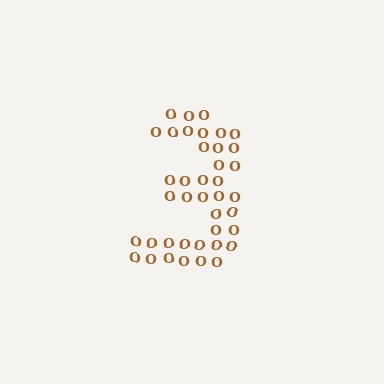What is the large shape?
The large shape is the digit 3.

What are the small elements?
The small elements are letter O's.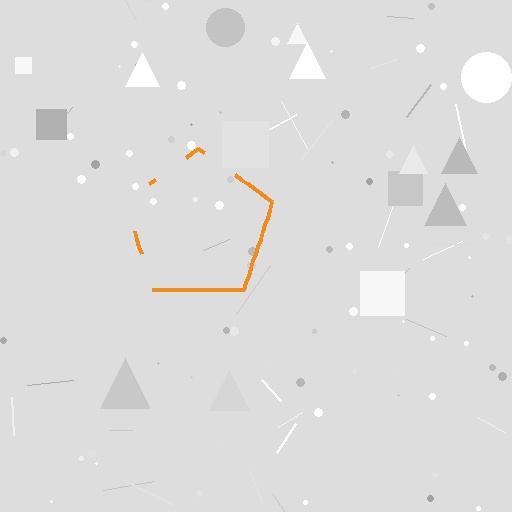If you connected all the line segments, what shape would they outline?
They would outline a pentagon.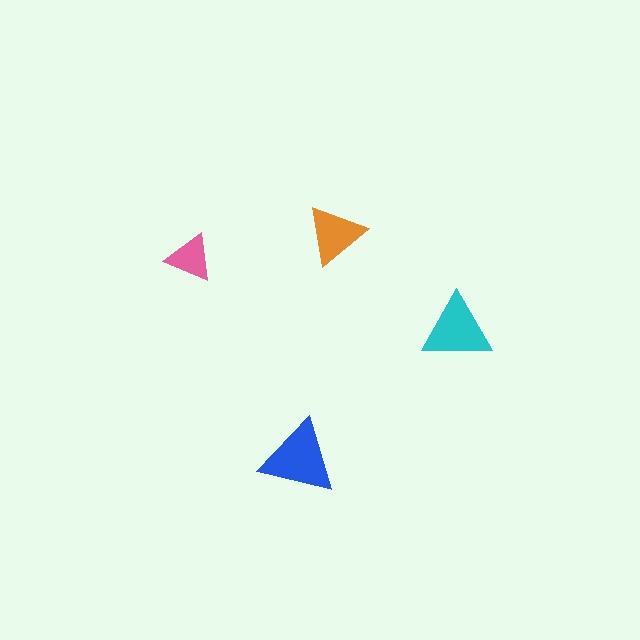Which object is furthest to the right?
The cyan triangle is rightmost.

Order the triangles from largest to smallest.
the blue one, the cyan one, the orange one, the pink one.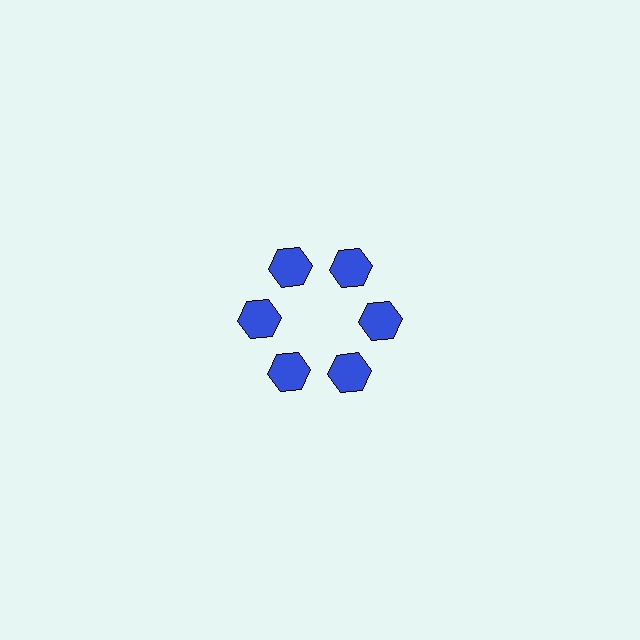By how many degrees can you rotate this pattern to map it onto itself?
The pattern maps onto itself every 60 degrees of rotation.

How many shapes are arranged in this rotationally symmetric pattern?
There are 6 shapes, arranged in 6 groups of 1.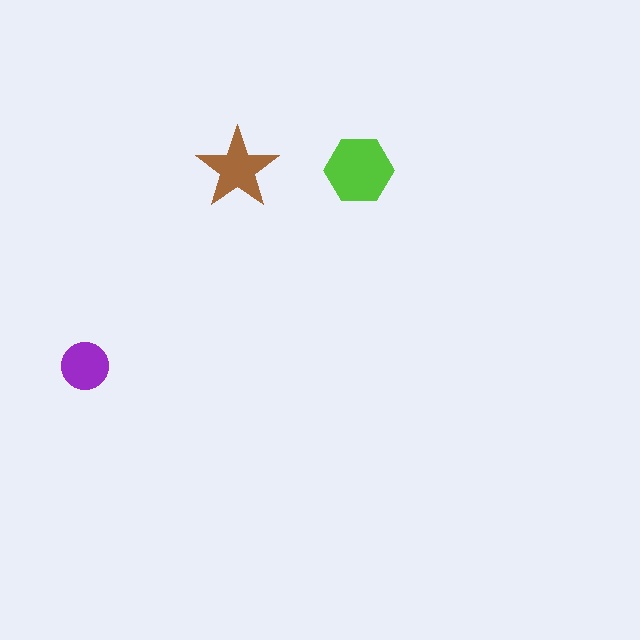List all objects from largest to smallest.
The lime hexagon, the brown star, the purple circle.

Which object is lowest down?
The purple circle is bottommost.